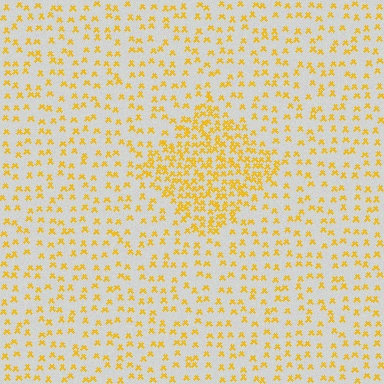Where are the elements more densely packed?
The elements are more densely packed inside the diamond boundary.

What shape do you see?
I see a diamond.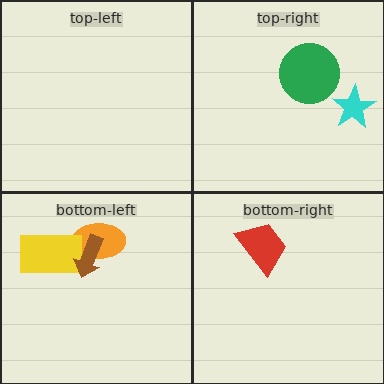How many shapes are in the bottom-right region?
1.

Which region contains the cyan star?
The top-right region.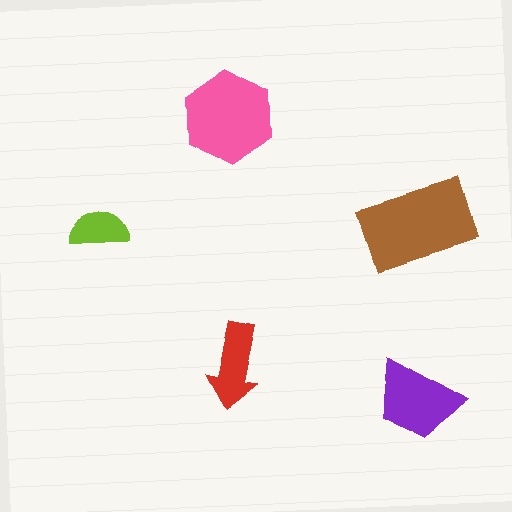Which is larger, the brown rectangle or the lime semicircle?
The brown rectangle.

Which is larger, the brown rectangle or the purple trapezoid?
The brown rectangle.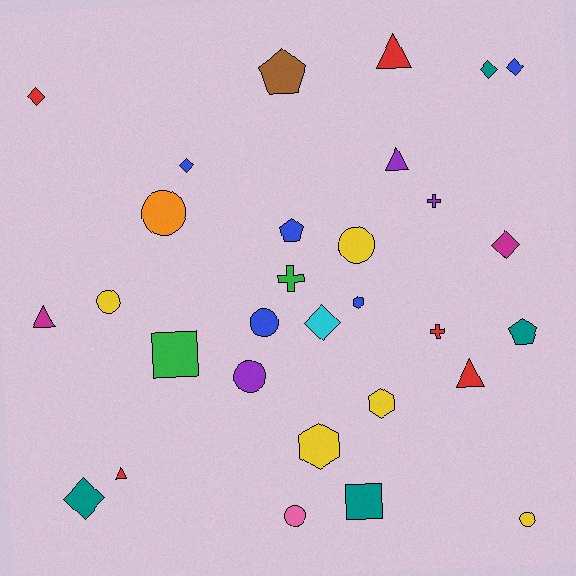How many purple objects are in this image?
There are 3 purple objects.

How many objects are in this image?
There are 30 objects.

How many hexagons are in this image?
There are 3 hexagons.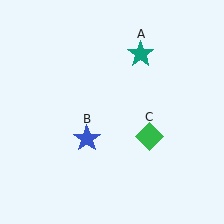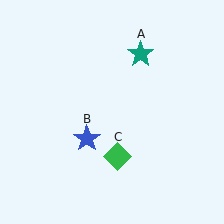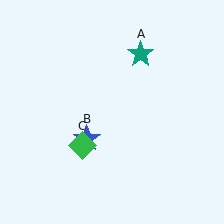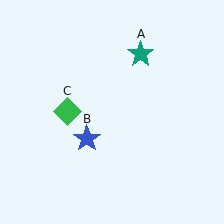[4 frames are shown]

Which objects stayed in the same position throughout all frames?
Teal star (object A) and blue star (object B) remained stationary.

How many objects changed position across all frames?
1 object changed position: green diamond (object C).